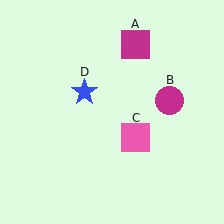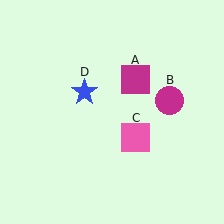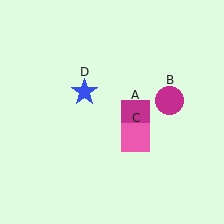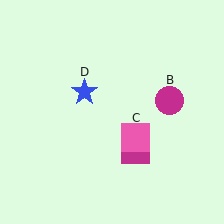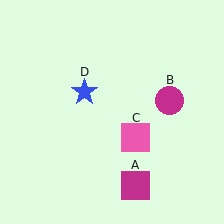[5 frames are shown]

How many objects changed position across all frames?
1 object changed position: magenta square (object A).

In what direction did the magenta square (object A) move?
The magenta square (object A) moved down.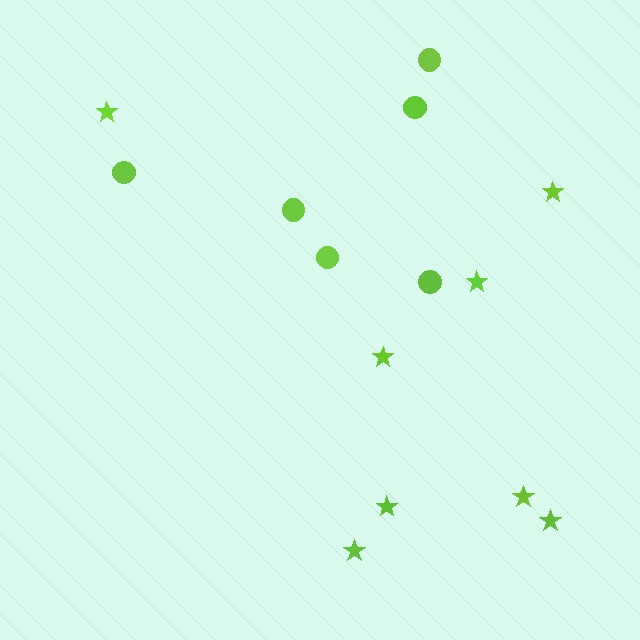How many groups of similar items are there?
There are 2 groups: one group of stars (8) and one group of circles (6).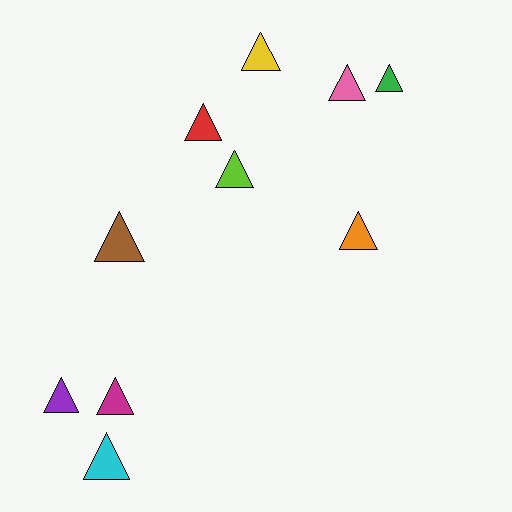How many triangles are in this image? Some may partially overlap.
There are 10 triangles.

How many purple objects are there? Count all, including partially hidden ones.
There is 1 purple object.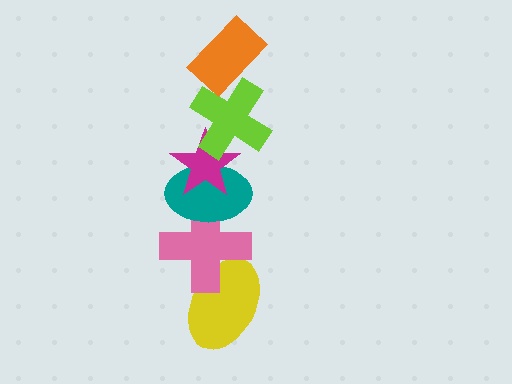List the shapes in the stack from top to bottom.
From top to bottom: the orange rectangle, the lime cross, the magenta star, the teal ellipse, the pink cross, the yellow ellipse.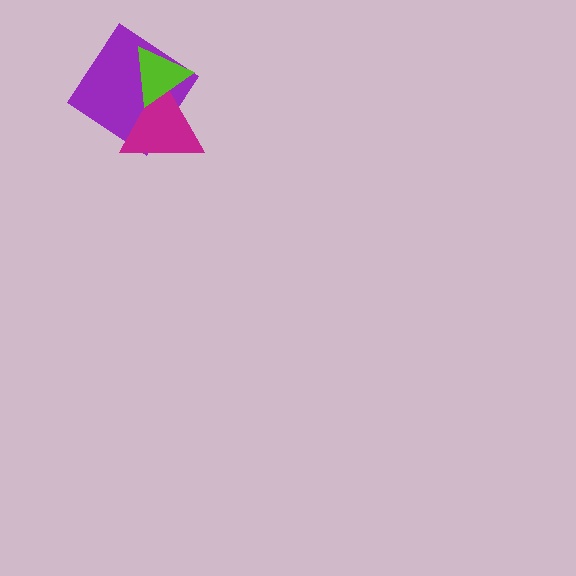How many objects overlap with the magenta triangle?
2 objects overlap with the magenta triangle.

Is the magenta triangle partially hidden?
Yes, it is partially covered by another shape.